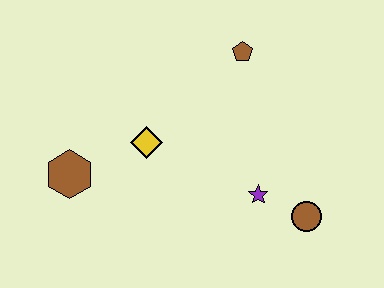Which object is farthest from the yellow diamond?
The brown circle is farthest from the yellow diamond.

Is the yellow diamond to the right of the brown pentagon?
No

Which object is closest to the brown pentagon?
The yellow diamond is closest to the brown pentagon.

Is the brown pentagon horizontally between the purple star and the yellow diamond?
Yes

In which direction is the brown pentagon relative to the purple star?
The brown pentagon is above the purple star.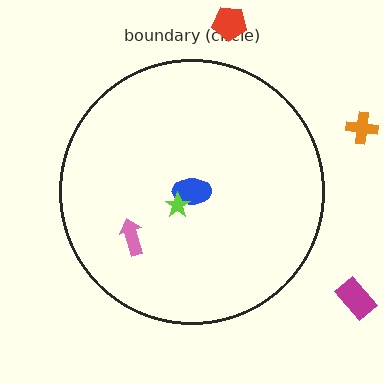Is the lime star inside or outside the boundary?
Inside.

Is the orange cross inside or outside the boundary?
Outside.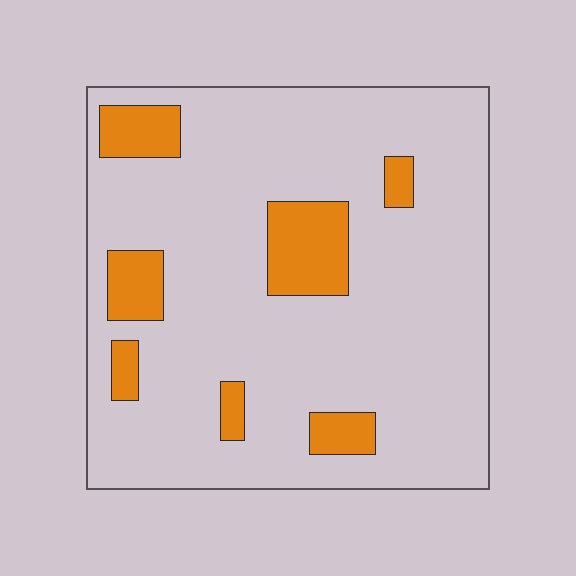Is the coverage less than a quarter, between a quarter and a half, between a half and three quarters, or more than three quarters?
Less than a quarter.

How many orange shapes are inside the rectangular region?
7.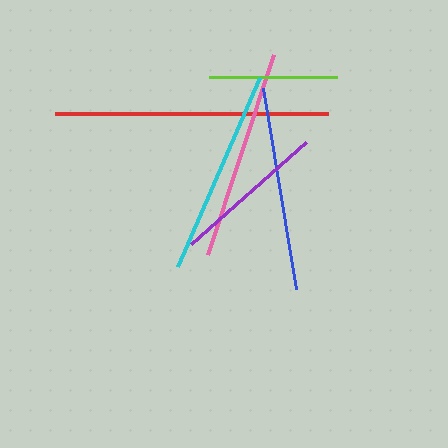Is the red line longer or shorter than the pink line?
The red line is longer than the pink line.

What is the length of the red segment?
The red segment is approximately 273 pixels long.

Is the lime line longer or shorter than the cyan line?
The cyan line is longer than the lime line.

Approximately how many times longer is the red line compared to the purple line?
The red line is approximately 1.8 times the length of the purple line.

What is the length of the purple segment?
The purple segment is approximately 154 pixels long.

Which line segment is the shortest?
The lime line is the shortest at approximately 128 pixels.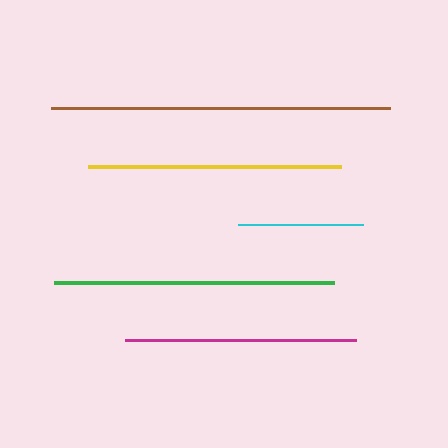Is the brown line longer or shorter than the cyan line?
The brown line is longer than the cyan line.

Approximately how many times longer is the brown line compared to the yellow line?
The brown line is approximately 1.3 times the length of the yellow line.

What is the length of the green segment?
The green segment is approximately 280 pixels long.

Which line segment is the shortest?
The cyan line is the shortest at approximately 125 pixels.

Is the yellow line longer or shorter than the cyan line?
The yellow line is longer than the cyan line.